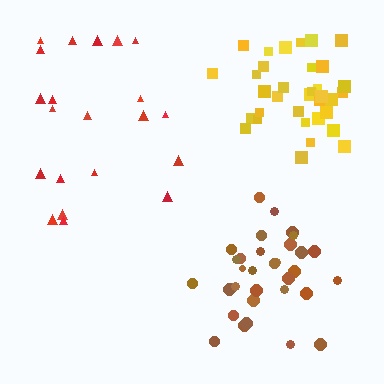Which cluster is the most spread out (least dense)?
Red.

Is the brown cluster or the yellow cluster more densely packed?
Yellow.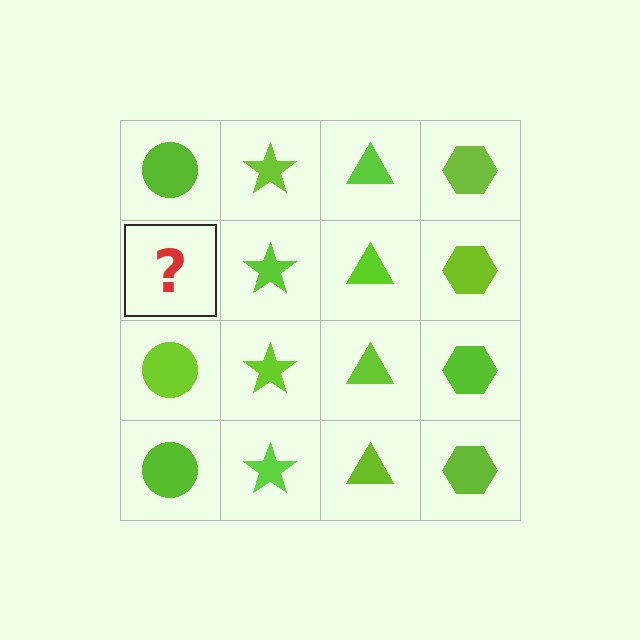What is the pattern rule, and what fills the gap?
The rule is that each column has a consistent shape. The gap should be filled with a lime circle.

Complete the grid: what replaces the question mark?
The question mark should be replaced with a lime circle.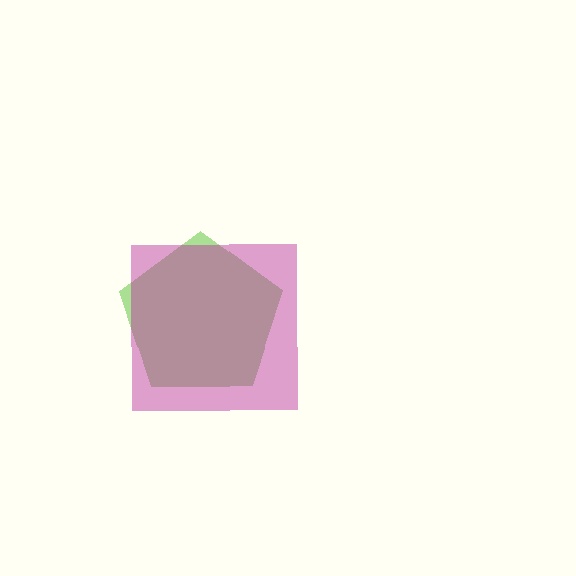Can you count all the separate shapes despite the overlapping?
Yes, there are 2 separate shapes.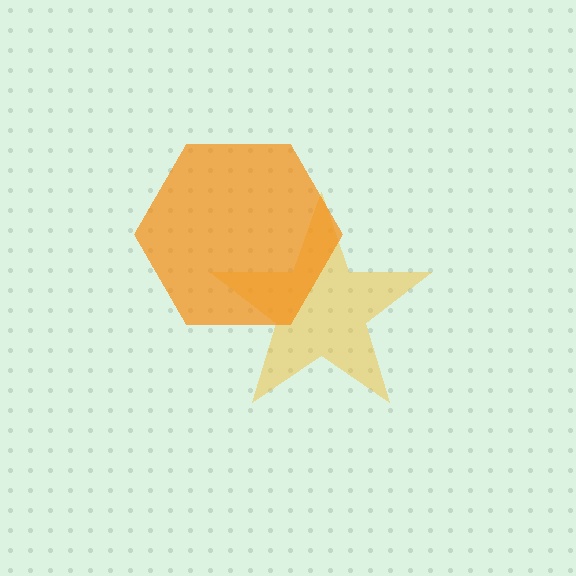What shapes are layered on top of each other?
The layered shapes are: a yellow star, an orange hexagon.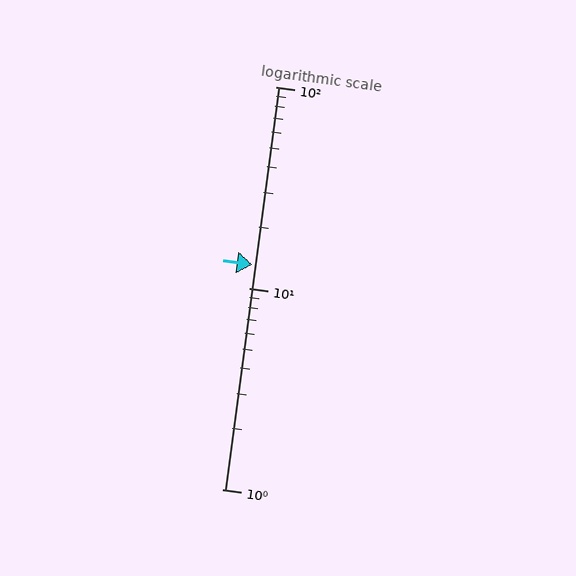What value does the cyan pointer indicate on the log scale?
The pointer indicates approximately 13.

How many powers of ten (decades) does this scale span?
The scale spans 2 decades, from 1 to 100.